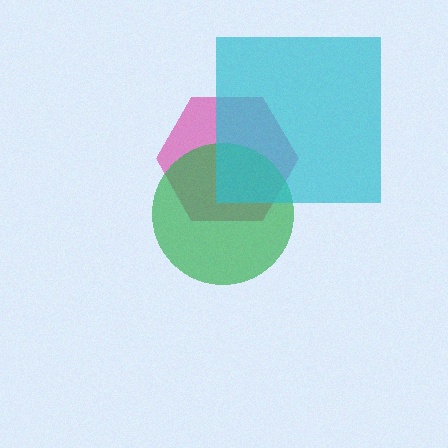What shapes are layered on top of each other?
The layered shapes are: a magenta hexagon, a green circle, a cyan square.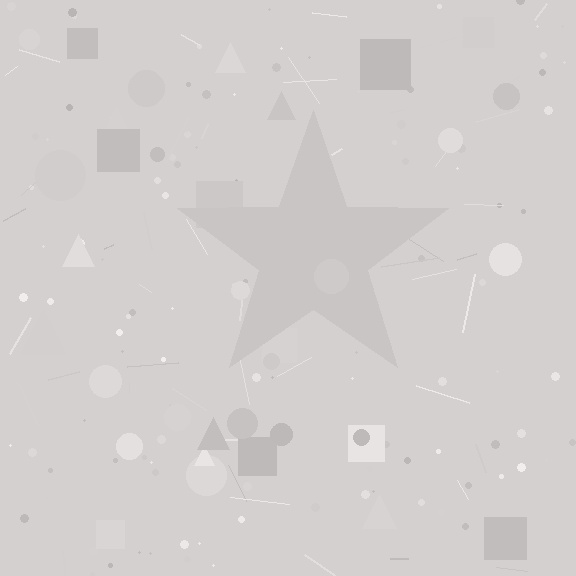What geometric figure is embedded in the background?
A star is embedded in the background.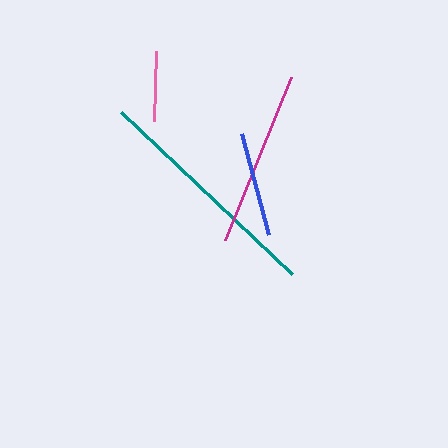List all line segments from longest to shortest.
From longest to shortest: teal, magenta, blue, pink.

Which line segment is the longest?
The teal line is the longest at approximately 235 pixels.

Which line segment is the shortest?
The pink line is the shortest at approximately 70 pixels.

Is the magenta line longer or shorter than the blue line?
The magenta line is longer than the blue line.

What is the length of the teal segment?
The teal segment is approximately 235 pixels long.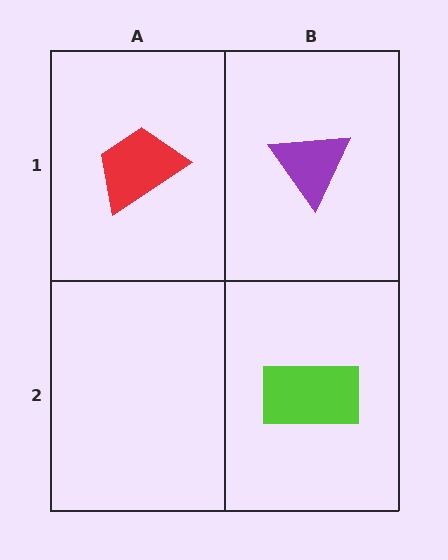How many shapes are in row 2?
1 shape.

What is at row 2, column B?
A lime rectangle.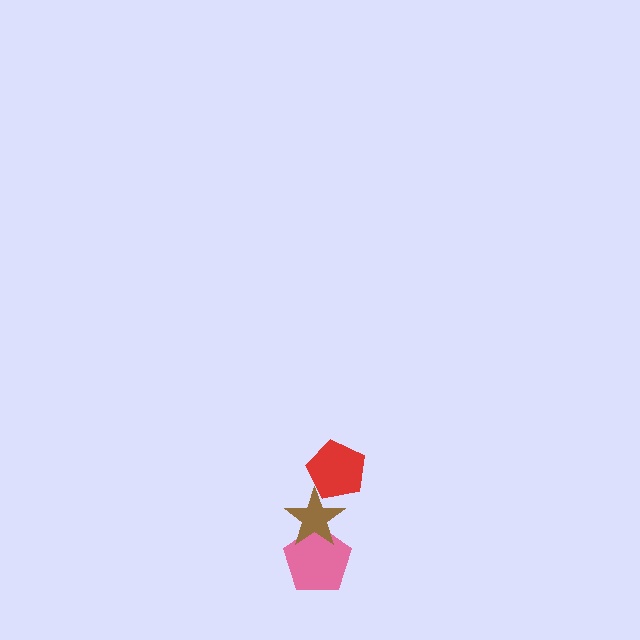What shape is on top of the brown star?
The red pentagon is on top of the brown star.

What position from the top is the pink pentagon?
The pink pentagon is 3rd from the top.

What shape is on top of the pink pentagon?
The brown star is on top of the pink pentagon.